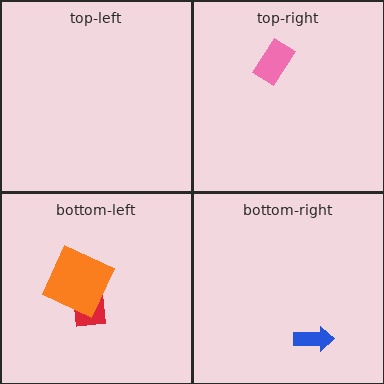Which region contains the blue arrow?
The bottom-right region.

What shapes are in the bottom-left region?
The red square, the orange square.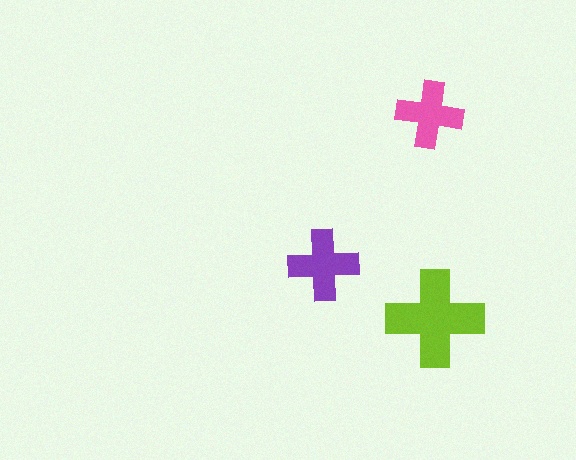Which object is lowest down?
The lime cross is bottommost.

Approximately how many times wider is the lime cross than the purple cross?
About 1.5 times wider.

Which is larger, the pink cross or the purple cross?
The purple one.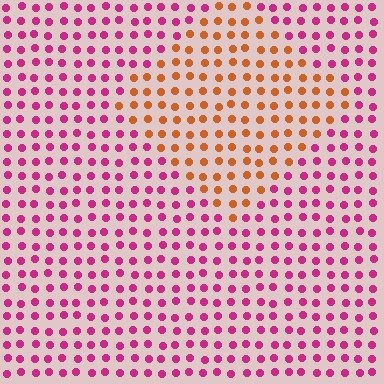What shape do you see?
I see a diamond.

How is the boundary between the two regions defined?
The boundary is defined purely by a slight shift in hue (about 57 degrees). Spacing, size, and orientation are identical on both sides.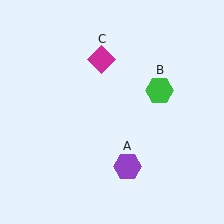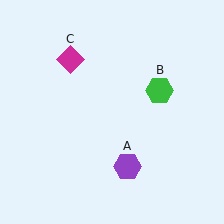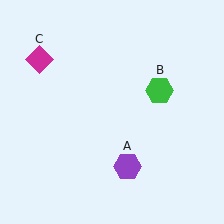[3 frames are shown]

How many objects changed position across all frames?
1 object changed position: magenta diamond (object C).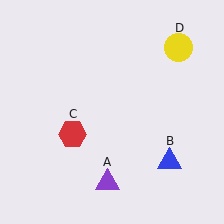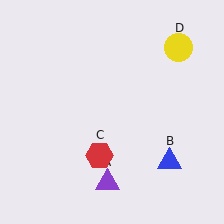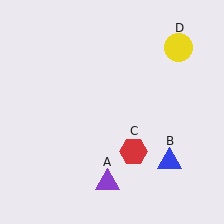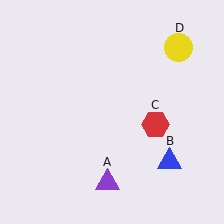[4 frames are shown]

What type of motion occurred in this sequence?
The red hexagon (object C) rotated counterclockwise around the center of the scene.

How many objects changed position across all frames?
1 object changed position: red hexagon (object C).